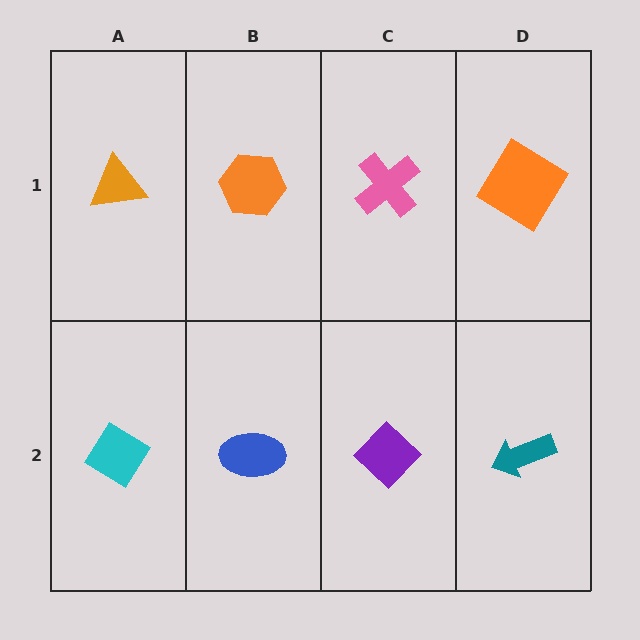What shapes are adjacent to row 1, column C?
A purple diamond (row 2, column C), an orange hexagon (row 1, column B), an orange diamond (row 1, column D).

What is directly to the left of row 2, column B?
A cyan diamond.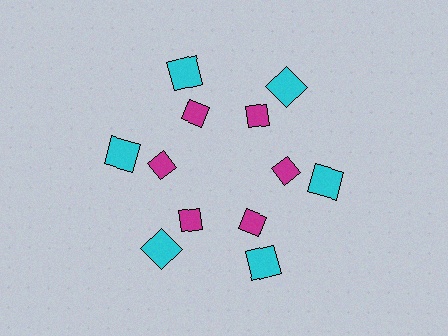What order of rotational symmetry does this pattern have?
This pattern has 6-fold rotational symmetry.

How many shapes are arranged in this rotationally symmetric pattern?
There are 12 shapes, arranged in 6 groups of 2.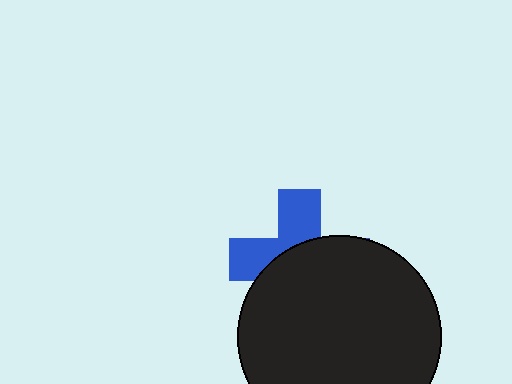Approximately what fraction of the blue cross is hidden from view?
Roughly 60% of the blue cross is hidden behind the black circle.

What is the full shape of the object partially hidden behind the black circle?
The partially hidden object is a blue cross.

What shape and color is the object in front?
The object in front is a black circle.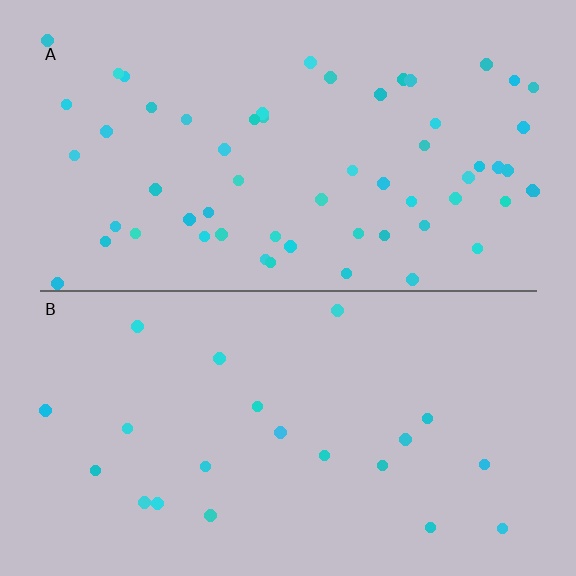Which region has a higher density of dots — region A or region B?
A (the top).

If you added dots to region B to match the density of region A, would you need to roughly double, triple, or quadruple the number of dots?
Approximately triple.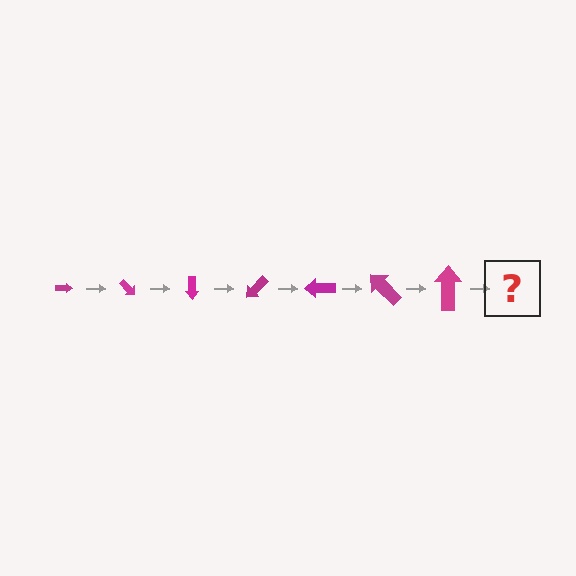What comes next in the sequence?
The next element should be an arrow, larger than the previous one and rotated 315 degrees from the start.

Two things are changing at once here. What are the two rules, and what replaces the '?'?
The two rules are that the arrow grows larger each step and it rotates 45 degrees each step. The '?' should be an arrow, larger than the previous one and rotated 315 degrees from the start.